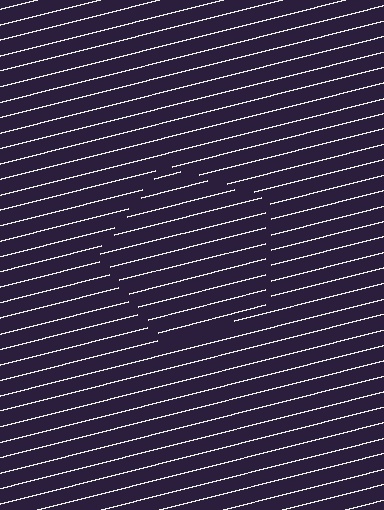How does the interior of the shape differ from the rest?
The interior of the shape contains the same grating, shifted by half a period — the contour is defined by the phase discontinuity where line-ends from the inner and outer gratings abut.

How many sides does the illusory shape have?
5 sides — the line-ends trace a pentagon.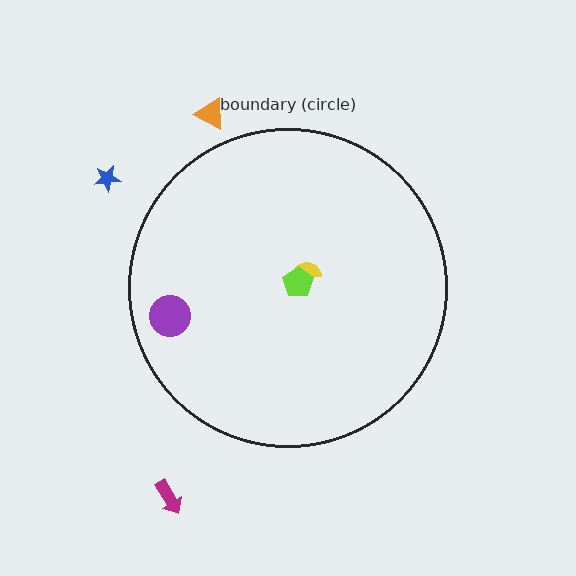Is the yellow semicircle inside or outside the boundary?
Inside.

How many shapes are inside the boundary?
3 inside, 3 outside.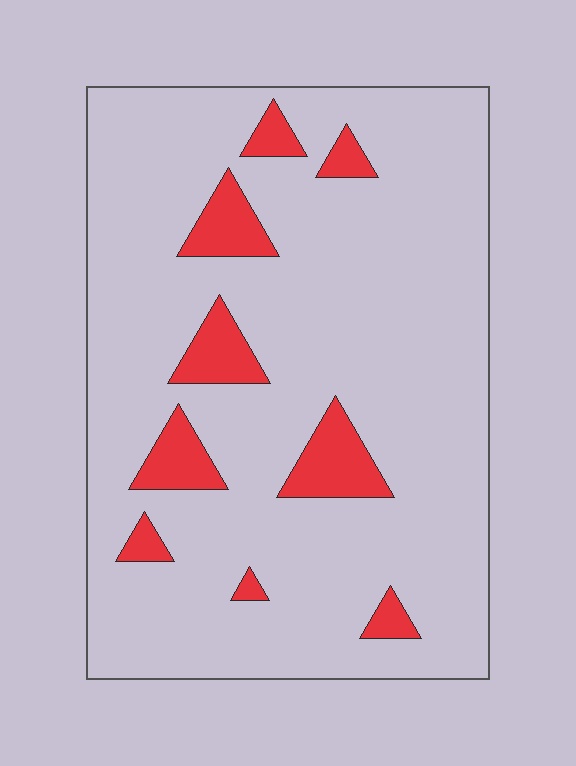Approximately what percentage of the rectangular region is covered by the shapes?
Approximately 10%.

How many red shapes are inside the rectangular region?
9.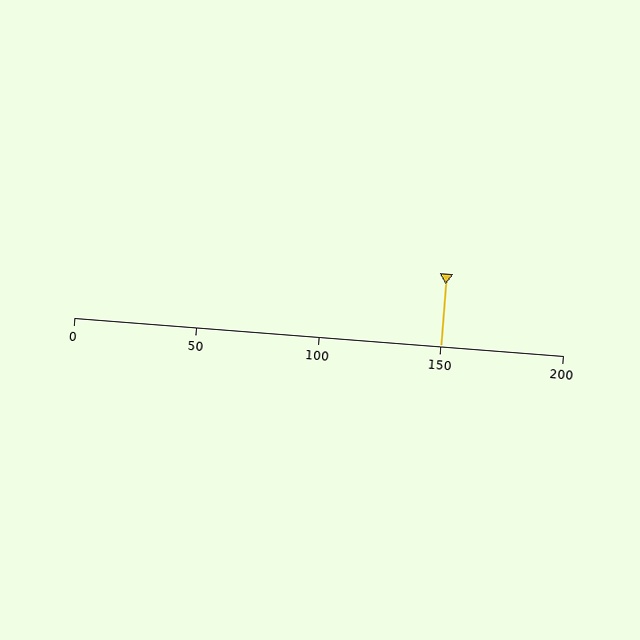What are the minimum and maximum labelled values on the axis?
The axis runs from 0 to 200.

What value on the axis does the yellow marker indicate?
The marker indicates approximately 150.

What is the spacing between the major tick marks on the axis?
The major ticks are spaced 50 apart.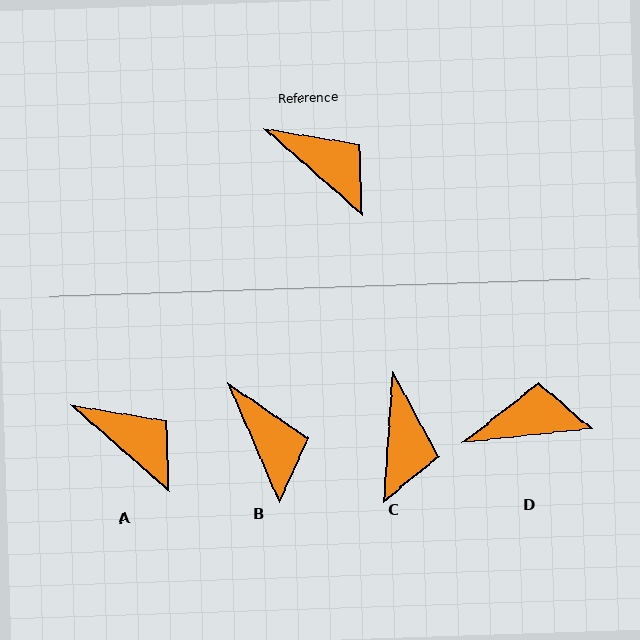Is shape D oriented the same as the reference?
No, it is off by about 47 degrees.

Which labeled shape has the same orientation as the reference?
A.